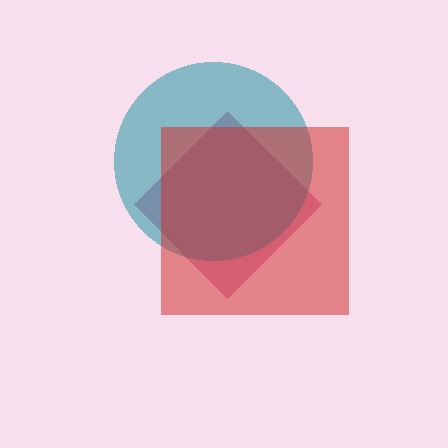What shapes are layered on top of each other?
The layered shapes are: a magenta diamond, a teal circle, a red square.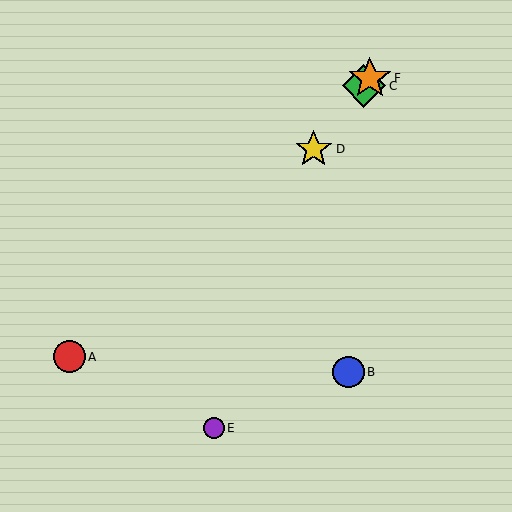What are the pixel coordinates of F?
Object F is at (370, 78).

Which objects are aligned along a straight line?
Objects C, D, F are aligned along a straight line.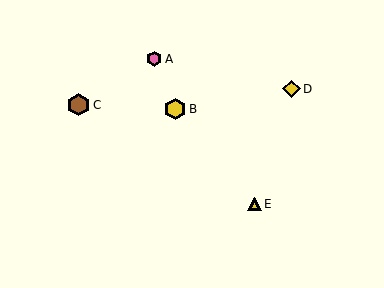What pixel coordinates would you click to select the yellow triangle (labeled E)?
Click at (254, 204) to select the yellow triangle E.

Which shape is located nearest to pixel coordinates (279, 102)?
The yellow diamond (labeled D) at (292, 89) is nearest to that location.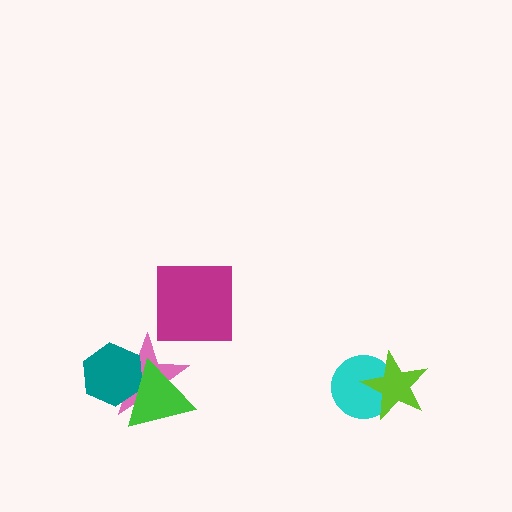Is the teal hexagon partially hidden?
Yes, it is partially covered by another shape.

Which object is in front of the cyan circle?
The lime star is in front of the cyan circle.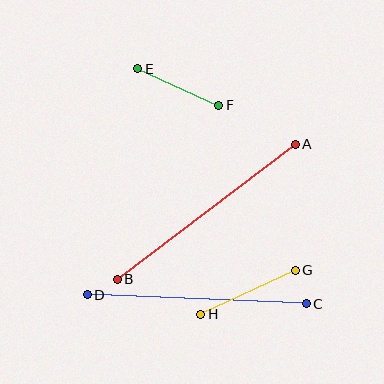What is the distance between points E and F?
The distance is approximately 89 pixels.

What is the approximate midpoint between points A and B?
The midpoint is at approximately (206, 212) pixels.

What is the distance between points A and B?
The distance is approximately 224 pixels.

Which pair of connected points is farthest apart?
Points A and B are farthest apart.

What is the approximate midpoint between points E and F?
The midpoint is at approximately (178, 87) pixels.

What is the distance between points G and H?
The distance is approximately 104 pixels.